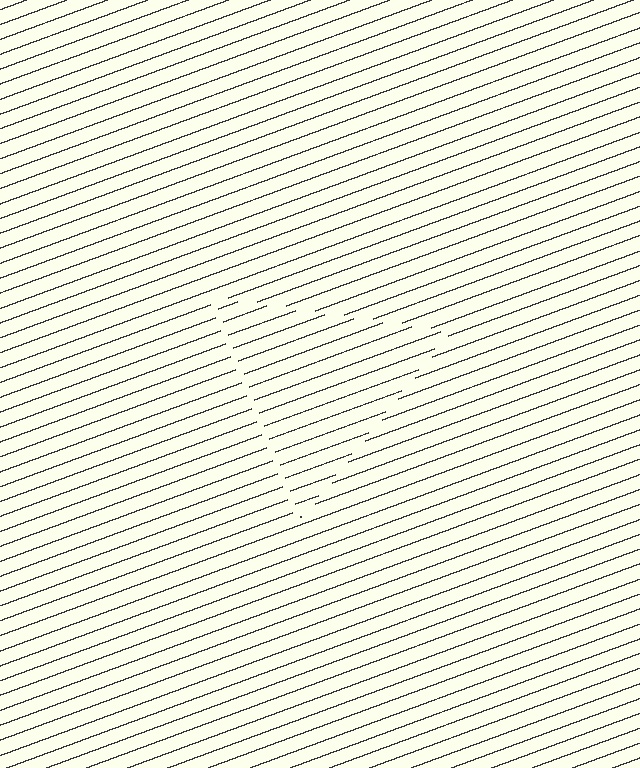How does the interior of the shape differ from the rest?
The interior of the shape contains the same grating, shifted by half a period — the contour is defined by the phase discontinuity where line-ends from the inner and outer gratings abut.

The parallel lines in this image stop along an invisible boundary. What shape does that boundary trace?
An illusory triangle. The interior of the shape contains the same grating, shifted by half a period — the contour is defined by the phase discontinuity where line-ends from the inner and outer gratings abut.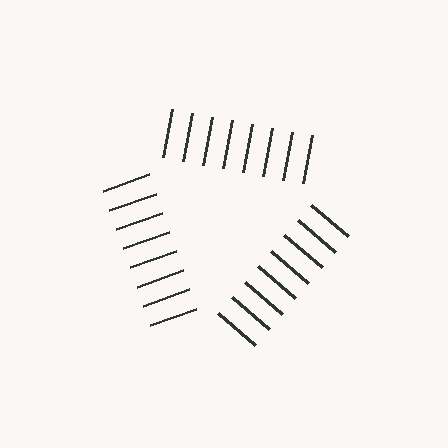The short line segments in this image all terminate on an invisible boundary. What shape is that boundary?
An illusory triangle — the line segments terminate on its edges but no continuous stroke is drawn.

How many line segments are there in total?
24 — 8 along each of the 3 edges.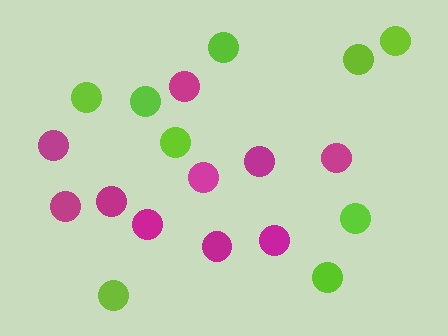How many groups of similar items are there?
There are 2 groups: one group of magenta circles (10) and one group of lime circles (9).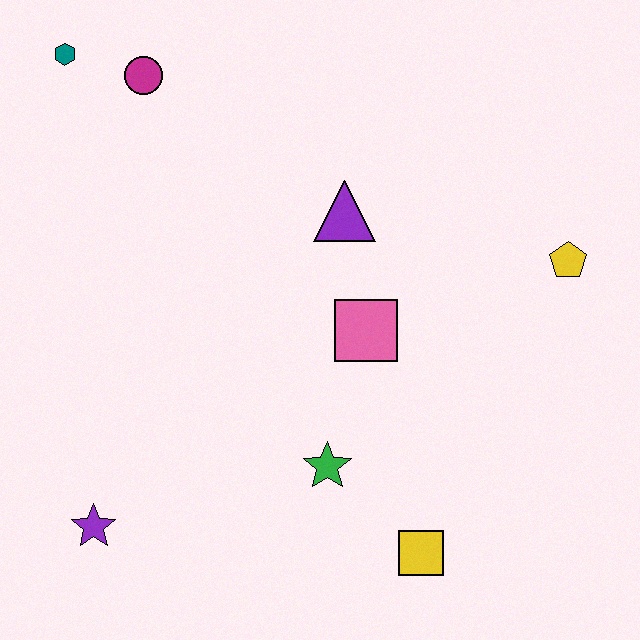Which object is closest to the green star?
The yellow square is closest to the green star.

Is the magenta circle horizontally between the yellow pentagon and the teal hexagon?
Yes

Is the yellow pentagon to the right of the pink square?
Yes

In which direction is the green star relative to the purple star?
The green star is to the right of the purple star.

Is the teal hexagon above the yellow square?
Yes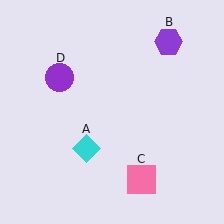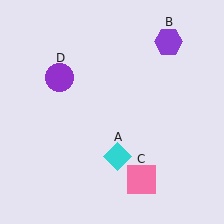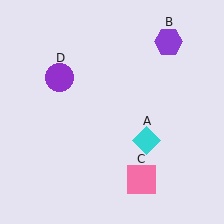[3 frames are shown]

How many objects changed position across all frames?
1 object changed position: cyan diamond (object A).